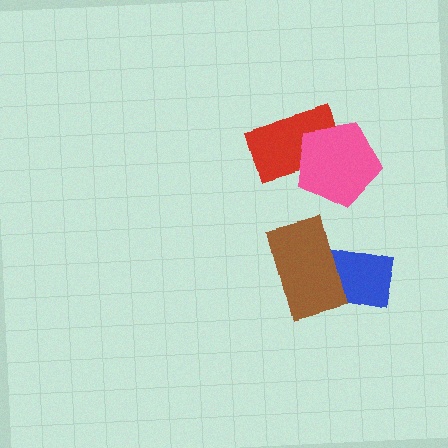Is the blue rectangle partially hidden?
Yes, it is partially covered by another shape.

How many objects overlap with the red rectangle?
1 object overlaps with the red rectangle.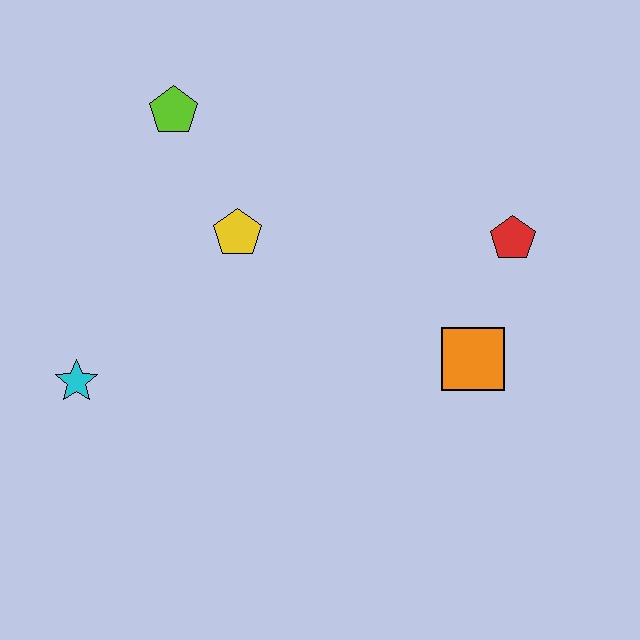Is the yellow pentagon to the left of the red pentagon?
Yes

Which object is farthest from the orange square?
The cyan star is farthest from the orange square.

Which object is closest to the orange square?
The red pentagon is closest to the orange square.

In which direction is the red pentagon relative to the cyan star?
The red pentagon is to the right of the cyan star.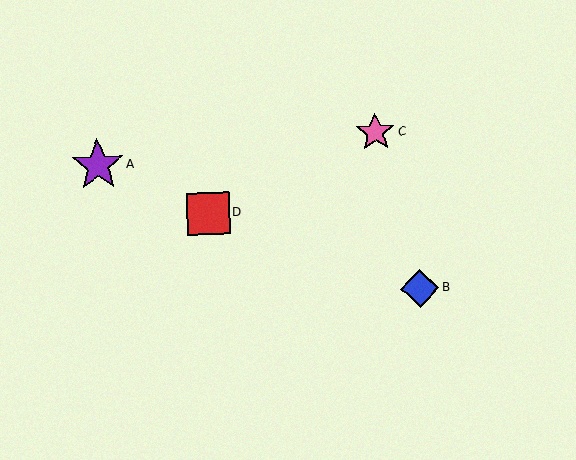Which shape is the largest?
The purple star (labeled A) is the largest.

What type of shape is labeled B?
Shape B is a blue diamond.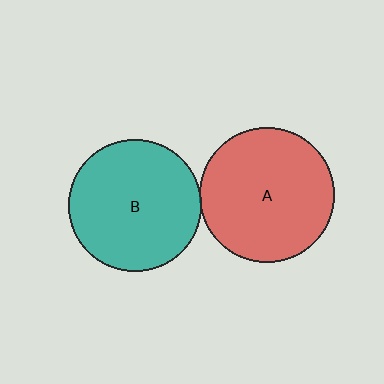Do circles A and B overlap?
Yes.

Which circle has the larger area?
Circle A (red).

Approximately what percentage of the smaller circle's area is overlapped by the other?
Approximately 5%.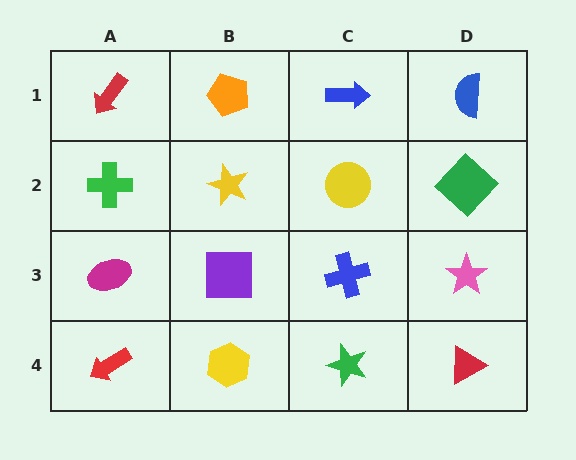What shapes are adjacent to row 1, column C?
A yellow circle (row 2, column C), an orange pentagon (row 1, column B), a blue semicircle (row 1, column D).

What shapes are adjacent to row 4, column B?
A purple square (row 3, column B), a red arrow (row 4, column A), a green star (row 4, column C).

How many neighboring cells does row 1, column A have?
2.